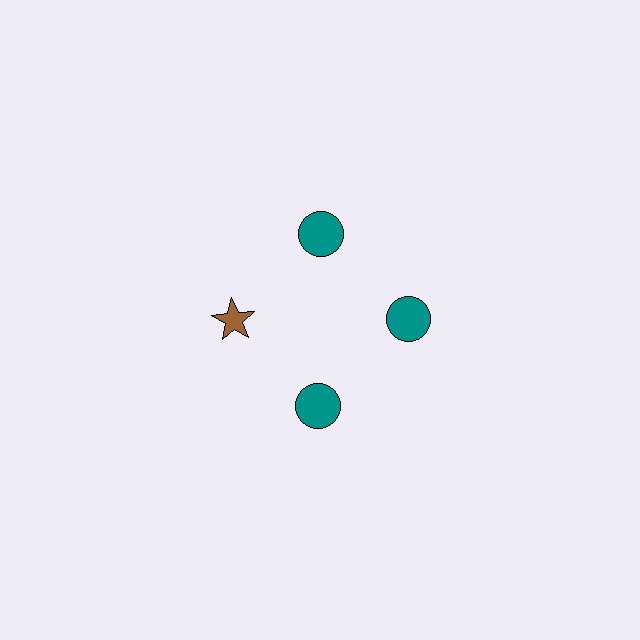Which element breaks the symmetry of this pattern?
The brown star at roughly the 9 o'clock position breaks the symmetry. All other shapes are teal circles.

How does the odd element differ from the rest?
It differs in both color (brown instead of teal) and shape (star instead of circle).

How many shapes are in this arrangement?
There are 4 shapes arranged in a ring pattern.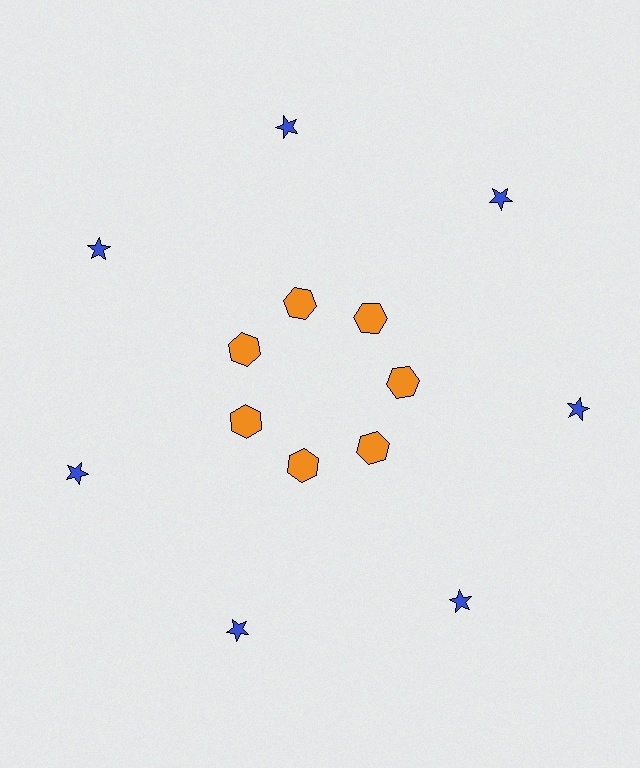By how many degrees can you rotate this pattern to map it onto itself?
The pattern maps onto itself every 51 degrees of rotation.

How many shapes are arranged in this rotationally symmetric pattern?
There are 14 shapes, arranged in 7 groups of 2.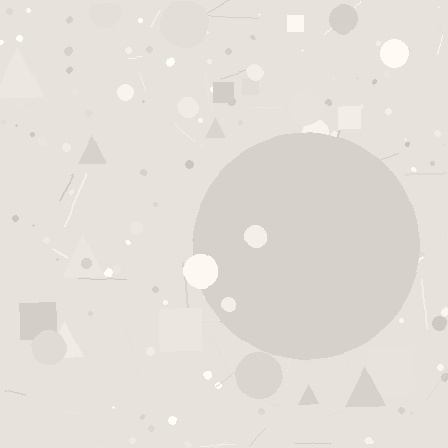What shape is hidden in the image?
A circle is hidden in the image.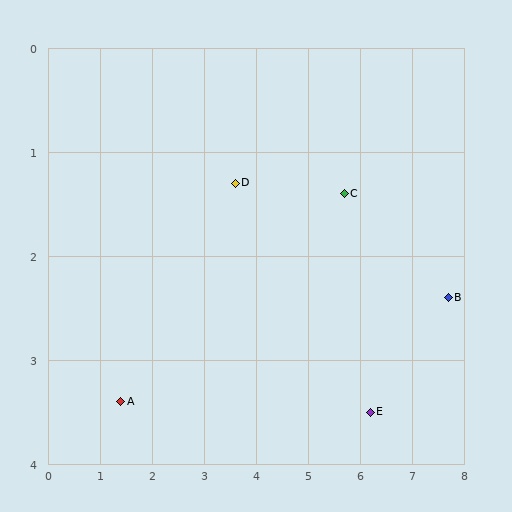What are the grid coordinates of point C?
Point C is at approximately (5.7, 1.4).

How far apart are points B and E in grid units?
Points B and E are about 1.9 grid units apart.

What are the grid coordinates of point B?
Point B is at approximately (7.7, 2.4).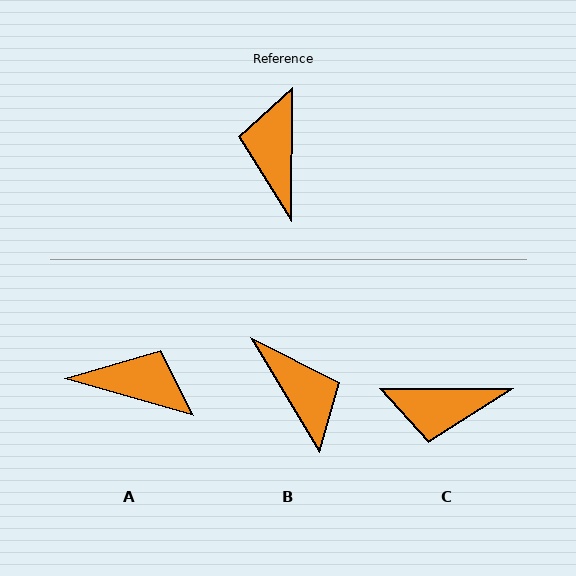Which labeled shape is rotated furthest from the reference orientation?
B, about 148 degrees away.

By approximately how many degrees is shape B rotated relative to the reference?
Approximately 148 degrees clockwise.